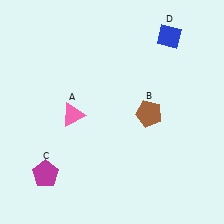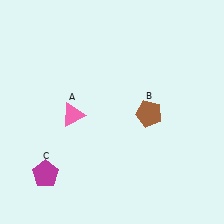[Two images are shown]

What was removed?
The blue diamond (D) was removed in Image 2.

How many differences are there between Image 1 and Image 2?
There is 1 difference between the two images.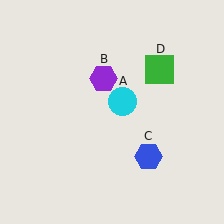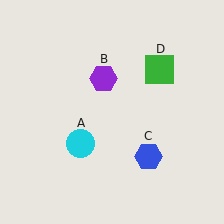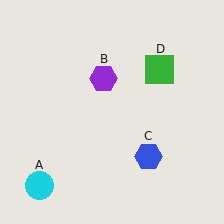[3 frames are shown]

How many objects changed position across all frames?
1 object changed position: cyan circle (object A).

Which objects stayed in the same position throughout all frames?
Purple hexagon (object B) and blue hexagon (object C) and green square (object D) remained stationary.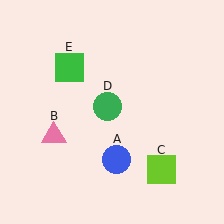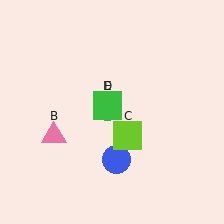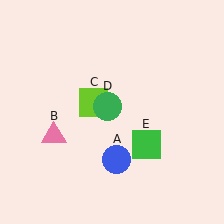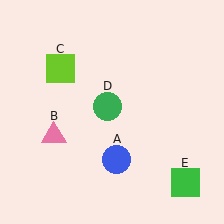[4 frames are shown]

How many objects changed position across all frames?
2 objects changed position: lime square (object C), green square (object E).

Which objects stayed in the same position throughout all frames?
Blue circle (object A) and pink triangle (object B) and green circle (object D) remained stationary.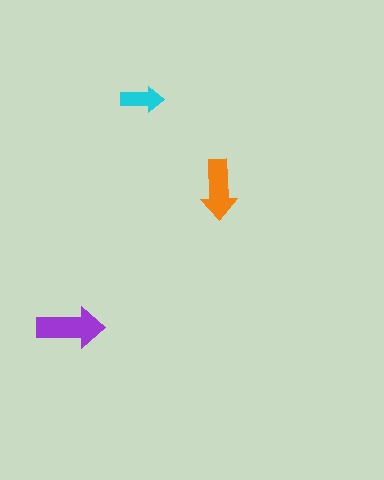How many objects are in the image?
There are 3 objects in the image.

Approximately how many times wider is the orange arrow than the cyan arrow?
About 1.5 times wider.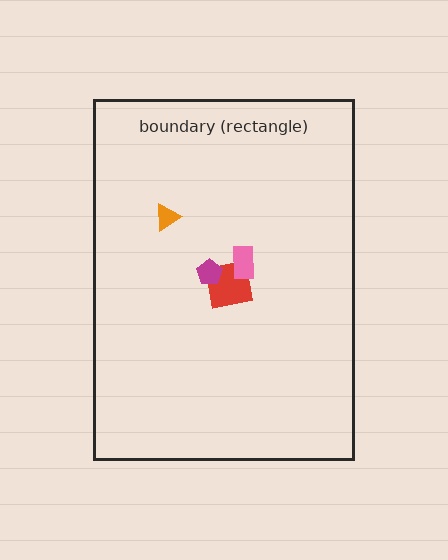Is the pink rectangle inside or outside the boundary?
Inside.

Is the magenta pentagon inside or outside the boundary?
Inside.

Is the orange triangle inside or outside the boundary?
Inside.